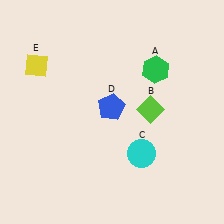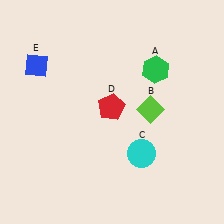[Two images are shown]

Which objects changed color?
D changed from blue to red. E changed from yellow to blue.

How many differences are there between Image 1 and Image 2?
There are 2 differences between the two images.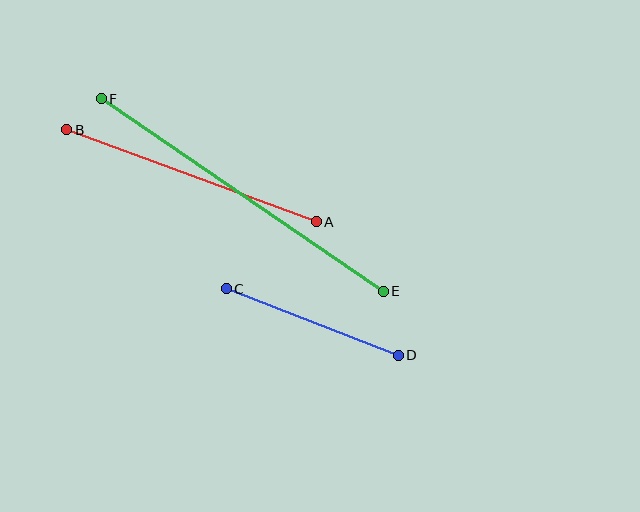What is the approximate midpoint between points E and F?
The midpoint is at approximately (242, 195) pixels.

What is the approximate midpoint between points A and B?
The midpoint is at approximately (191, 176) pixels.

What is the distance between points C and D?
The distance is approximately 185 pixels.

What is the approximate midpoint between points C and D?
The midpoint is at approximately (312, 322) pixels.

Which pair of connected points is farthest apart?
Points E and F are farthest apart.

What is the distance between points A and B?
The distance is approximately 266 pixels.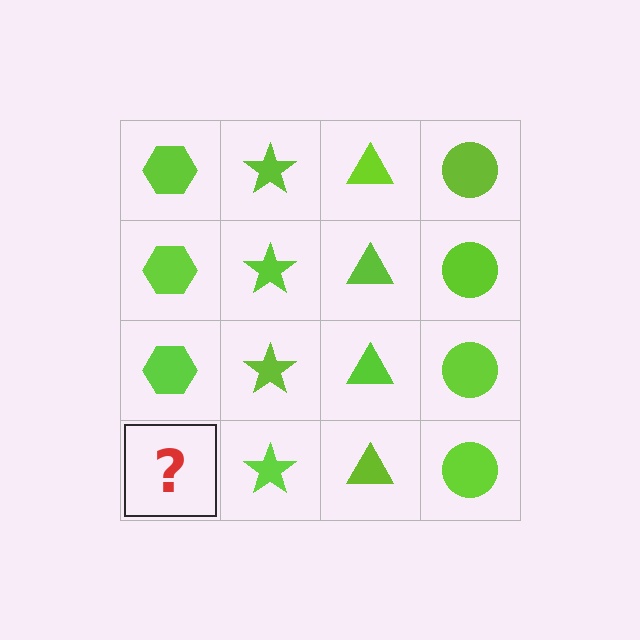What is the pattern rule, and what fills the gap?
The rule is that each column has a consistent shape. The gap should be filled with a lime hexagon.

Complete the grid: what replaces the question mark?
The question mark should be replaced with a lime hexagon.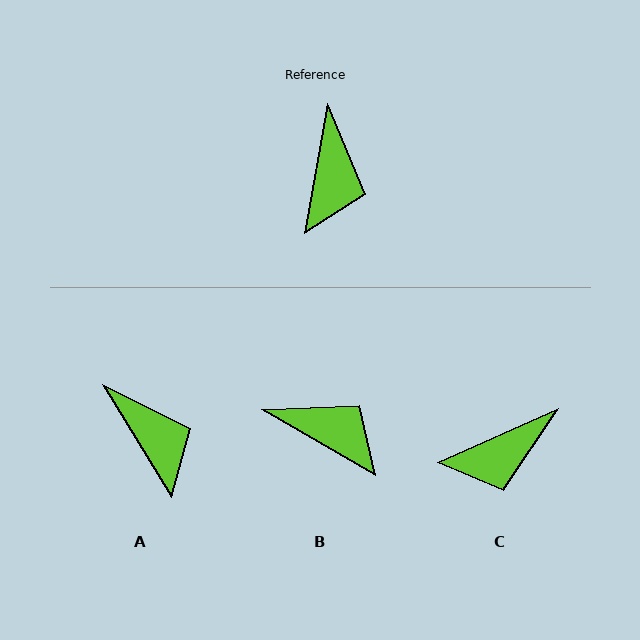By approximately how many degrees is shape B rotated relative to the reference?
Approximately 70 degrees counter-clockwise.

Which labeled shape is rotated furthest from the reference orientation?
B, about 70 degrees away.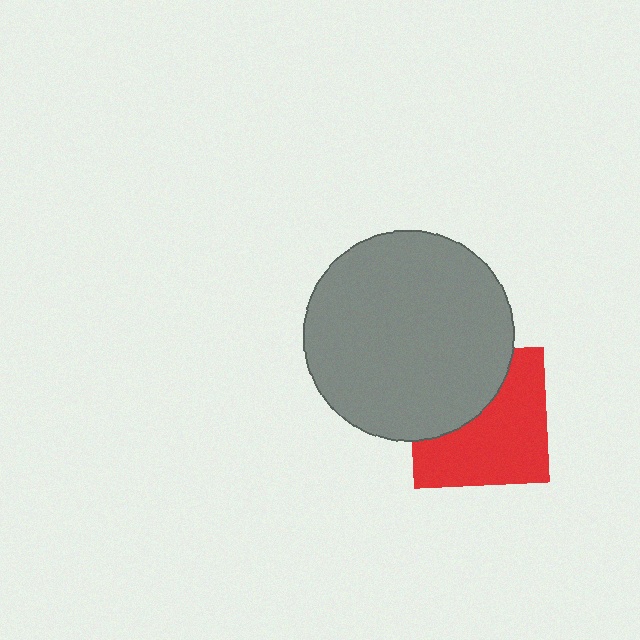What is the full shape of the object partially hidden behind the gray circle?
The partially hidden object is a red square.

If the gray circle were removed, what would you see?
You would see the complete red square.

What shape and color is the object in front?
The object in front is a gray circle.